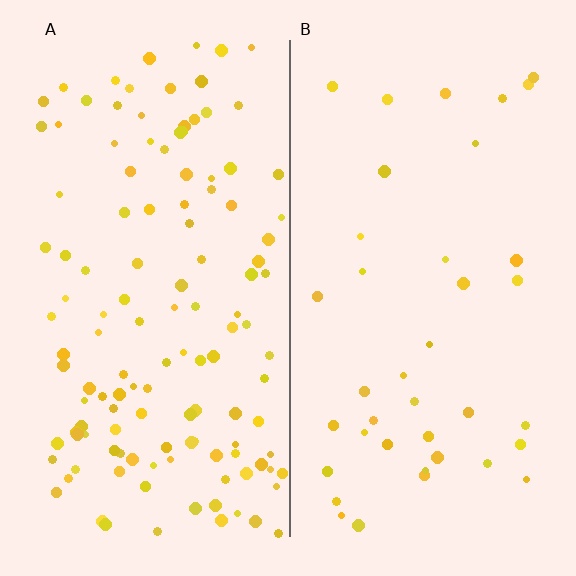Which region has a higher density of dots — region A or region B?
A (the left).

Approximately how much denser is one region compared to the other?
Approximately 3.2× — region A over region B.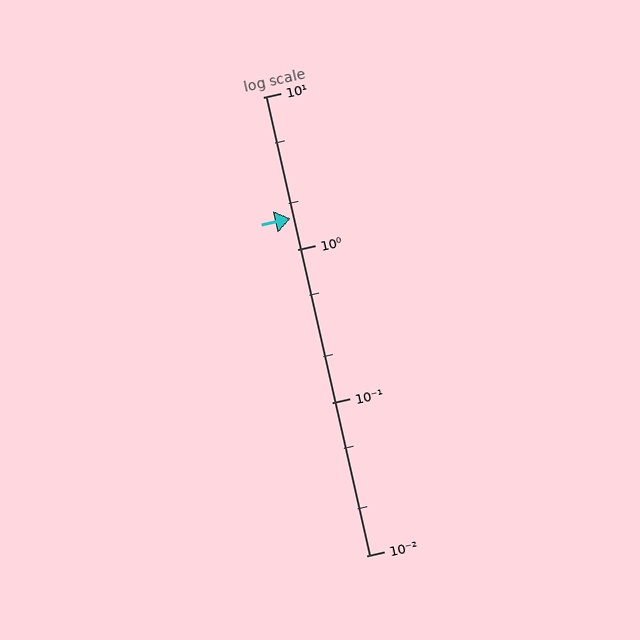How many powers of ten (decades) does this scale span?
The scale spans 3 decades, from 0.01 to 10.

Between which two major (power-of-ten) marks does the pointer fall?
The pointer is between 1 and 10.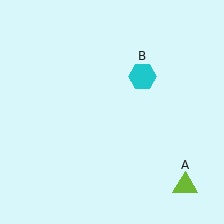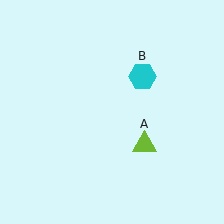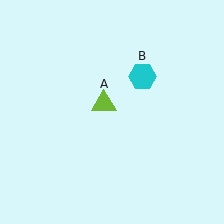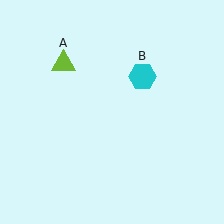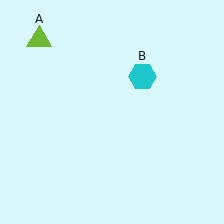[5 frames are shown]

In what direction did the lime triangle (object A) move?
The lime triangle (object A) moved up and to the left.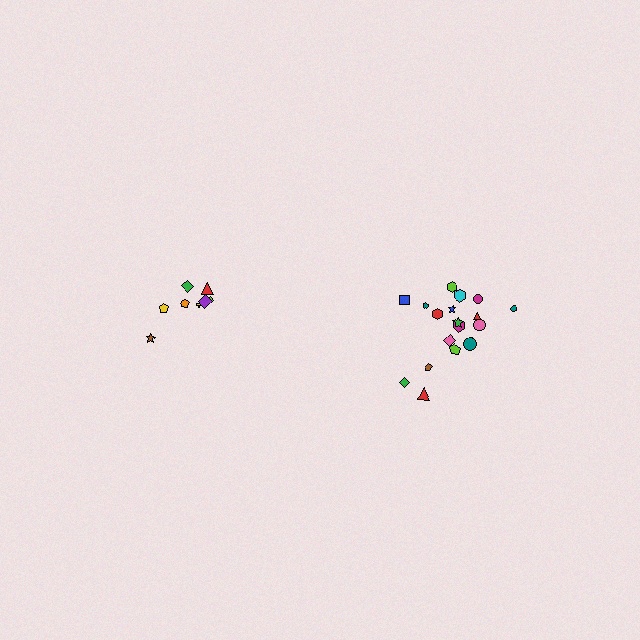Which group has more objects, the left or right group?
The right group.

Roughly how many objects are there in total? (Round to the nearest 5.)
Roughly 25 objects in total.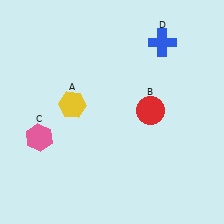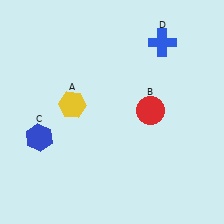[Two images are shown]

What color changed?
The hexagon (C) changed from pink in Image 1 to blue in Image 2.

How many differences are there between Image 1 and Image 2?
There is 1 difference between the two images.